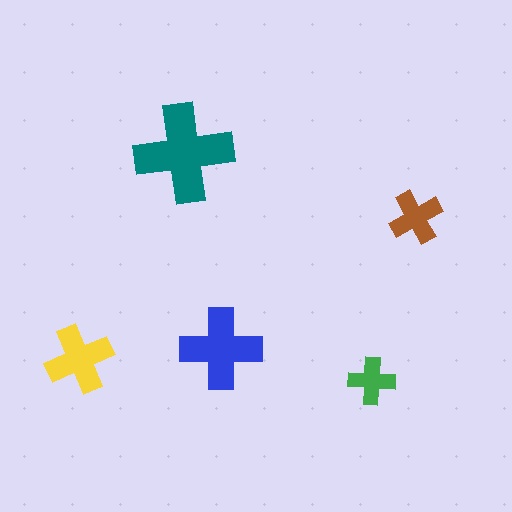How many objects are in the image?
There are 5 objects in the image.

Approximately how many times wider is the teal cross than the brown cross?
About 2 times wider.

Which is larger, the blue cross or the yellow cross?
The blue one.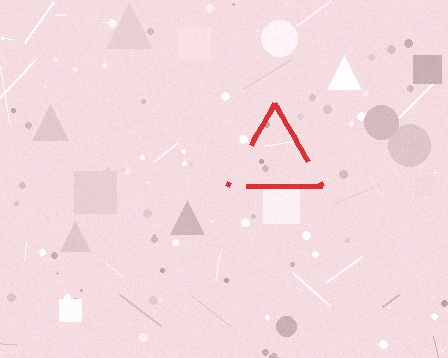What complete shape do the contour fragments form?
The contour fragments form a triangle.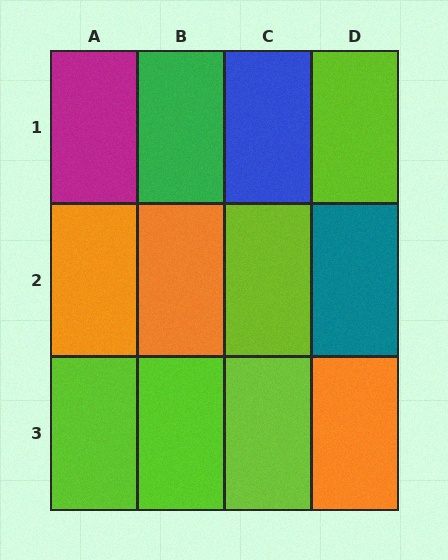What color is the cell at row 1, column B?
Green.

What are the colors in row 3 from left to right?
Lime, lime, lime, orange.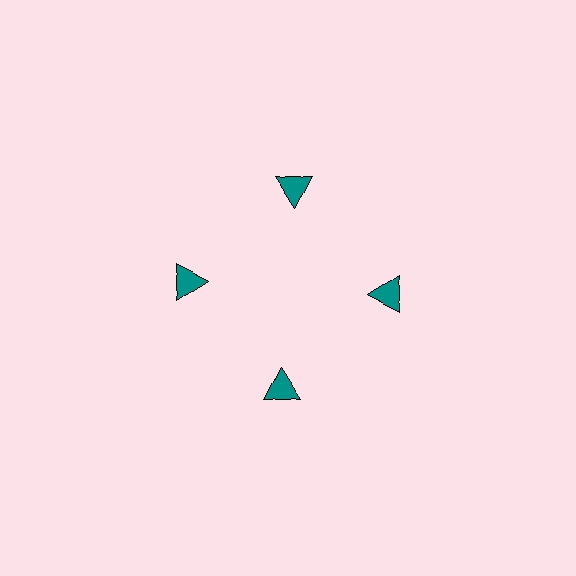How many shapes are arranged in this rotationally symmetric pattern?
There are 4 shapes, arranged in 4 groups of 1.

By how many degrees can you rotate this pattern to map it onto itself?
The pattern maps onto itself every 90 degrees of rotation.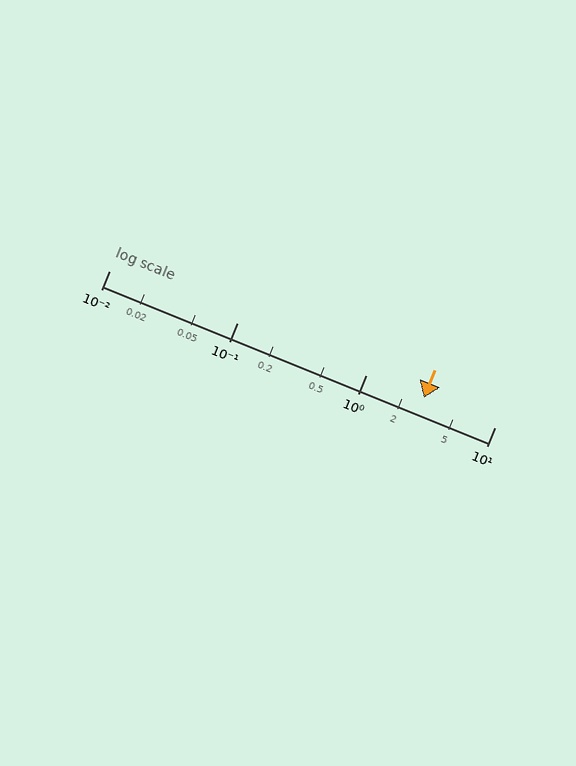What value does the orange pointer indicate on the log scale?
The pointer indicates approximately 2.8.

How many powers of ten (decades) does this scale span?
The scale spans 3 decades, from 0.01 to 10.